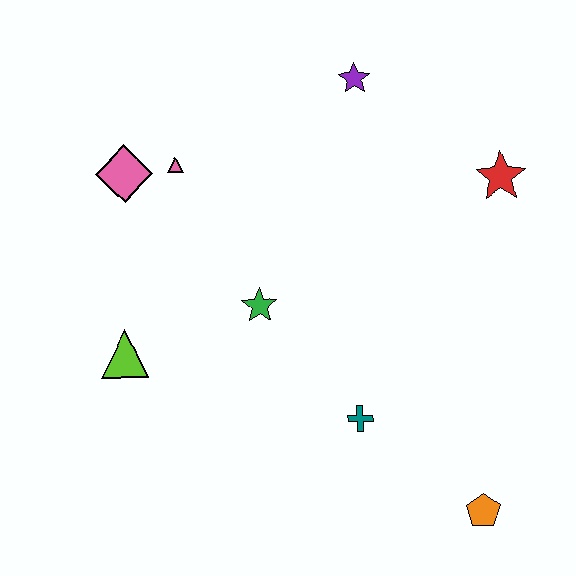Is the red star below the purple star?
Yes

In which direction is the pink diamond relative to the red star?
The pink diamond is to the left of the red star.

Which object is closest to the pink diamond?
The pink triangle is closest to the pink diamond.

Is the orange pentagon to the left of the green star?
No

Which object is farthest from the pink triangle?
The orange pentagon is farthest from the pink triangle.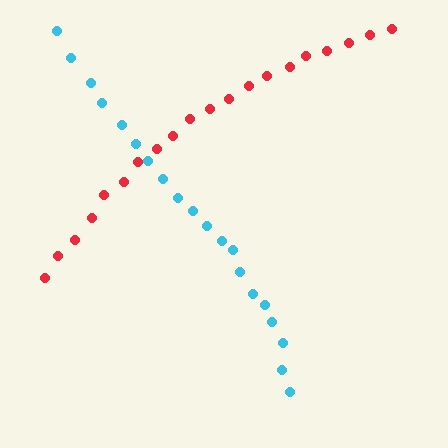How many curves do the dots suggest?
There are 2 distinct paths.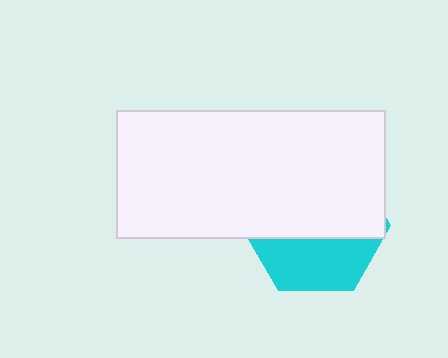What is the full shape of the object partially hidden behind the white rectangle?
The partially hidden object is a cyan hexagon.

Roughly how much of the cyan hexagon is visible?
A small part of it is visible (roughly 37%).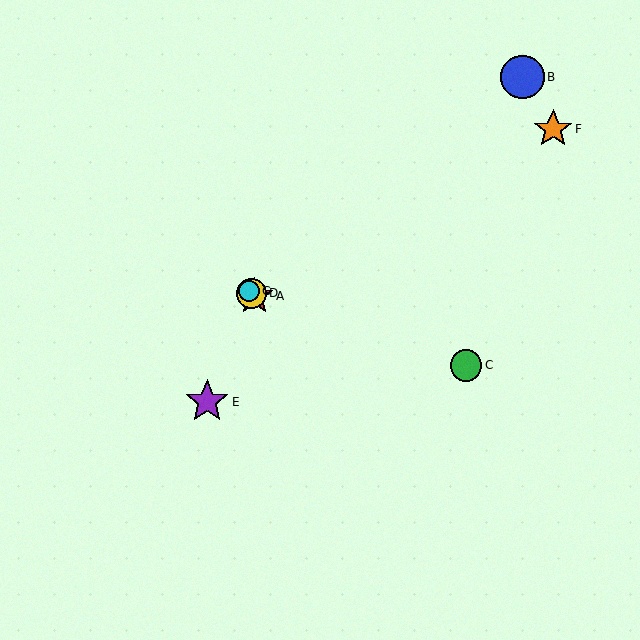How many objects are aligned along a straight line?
3 objects (A, D, G) are aligned along a straight line.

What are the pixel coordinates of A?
Object A is at (254, 296).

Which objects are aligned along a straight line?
Objects A, D, G are aligned along a straight line.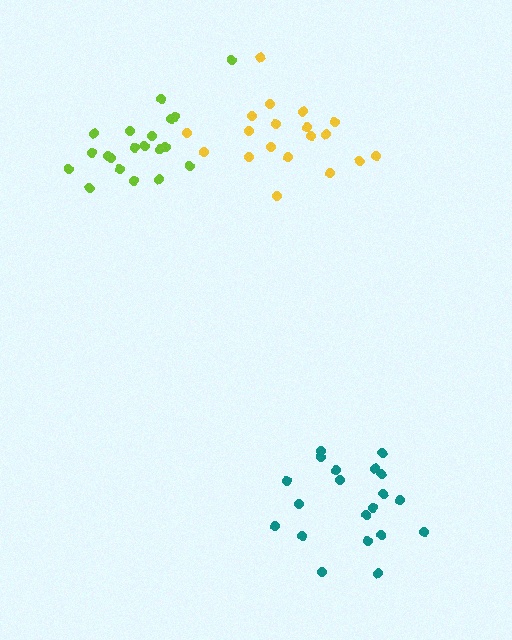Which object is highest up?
The lime cluster is topmost.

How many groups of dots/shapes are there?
There are 3 groups.